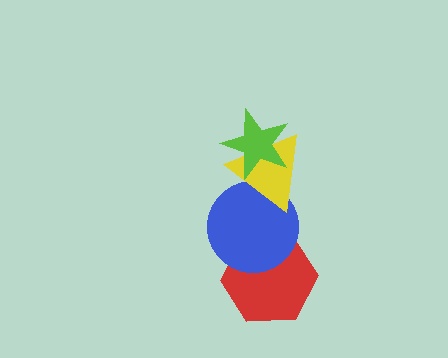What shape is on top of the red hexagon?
The blue circle is on top of the red hexagon.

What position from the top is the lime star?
The lime star is 1st from the top.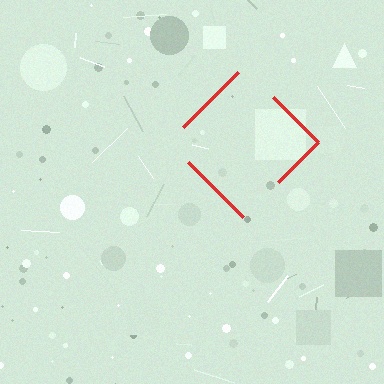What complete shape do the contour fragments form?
The contour fragments form a diamond.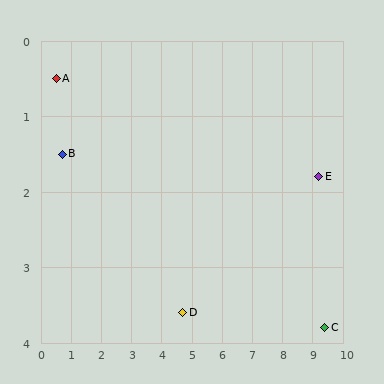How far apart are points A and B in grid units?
Points A and B are about 1.0 grid units apart.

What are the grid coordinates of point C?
Point C is at approximately (9.4, 3.8).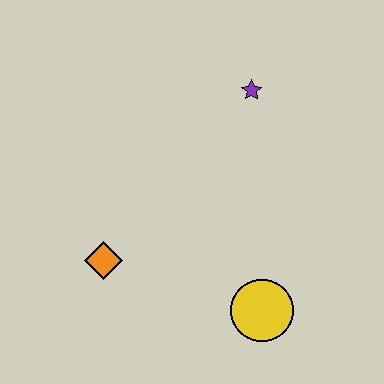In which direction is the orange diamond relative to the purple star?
The orange diamond is below the purple star.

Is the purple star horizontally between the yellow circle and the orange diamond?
Yes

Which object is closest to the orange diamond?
The yellow circle is closest to the orange diamond.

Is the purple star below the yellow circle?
No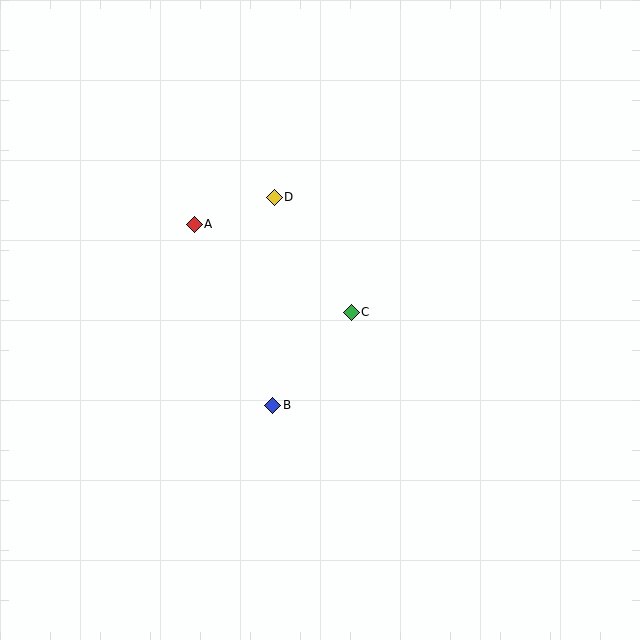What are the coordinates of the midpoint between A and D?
The midpoint between A and D is at (234, 211).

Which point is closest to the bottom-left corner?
Point B is closest to the bottom-left corner.